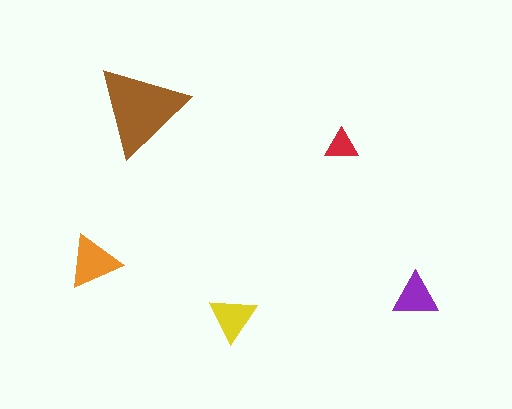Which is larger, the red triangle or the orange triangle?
The orange one.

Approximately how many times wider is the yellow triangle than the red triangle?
About 1.5 times wider.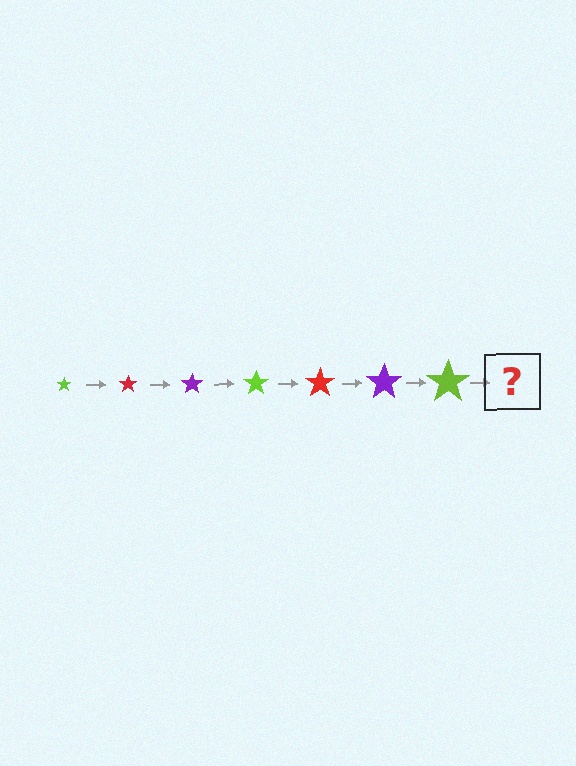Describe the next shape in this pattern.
It should be a red star, larger than the previous one.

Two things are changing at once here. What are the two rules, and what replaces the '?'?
The two rules are that the star grows larger each step and the color cycles through lime, red, and purple. The '?' should be a red star, larger than the previous one.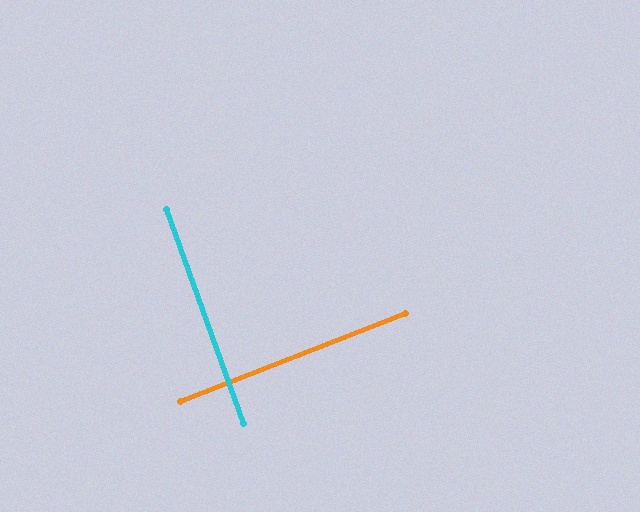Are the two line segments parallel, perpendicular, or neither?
Perpendicular — they meet at approximately 88°.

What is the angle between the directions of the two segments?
Approximately 88 degrees.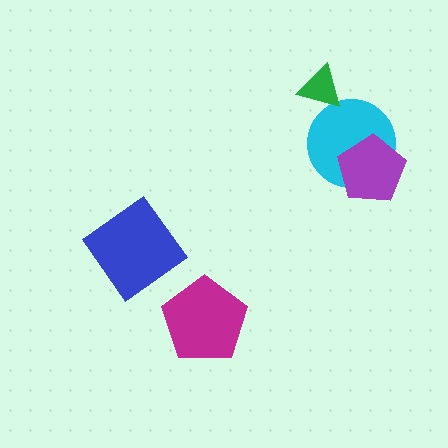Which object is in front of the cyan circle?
The purple pentagon is in front of the cyan circle.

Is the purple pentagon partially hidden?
No, no other shape covers it.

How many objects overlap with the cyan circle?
1 object overlaps with the cyan circle.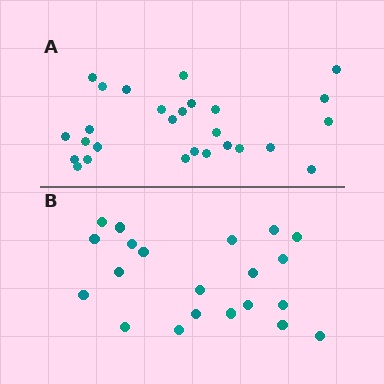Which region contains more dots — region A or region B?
Region A (the top region) has more dots.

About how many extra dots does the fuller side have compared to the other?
Region A has about 6 more dots than region B.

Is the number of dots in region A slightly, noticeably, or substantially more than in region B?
Region A has noticeably more, but not dramatically so. The ratio is roughly 1.3 to 1.